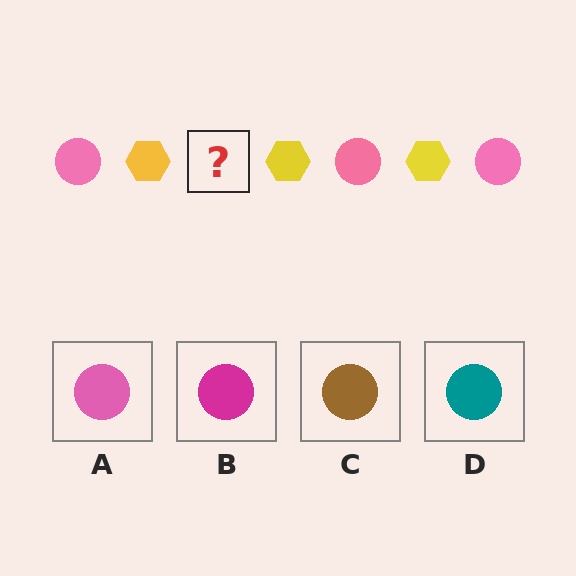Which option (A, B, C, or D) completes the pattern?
A.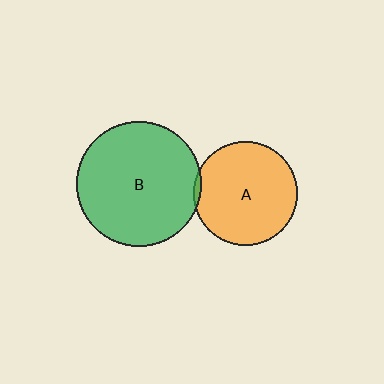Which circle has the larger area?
Circle B (green).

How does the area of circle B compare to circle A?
Approximately 1.4 times.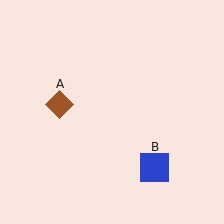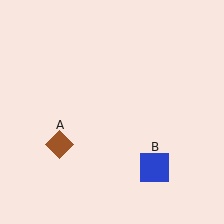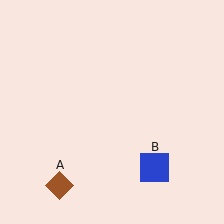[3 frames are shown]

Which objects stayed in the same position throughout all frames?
Blue square (object B) remained stationary.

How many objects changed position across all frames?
1 object changed position: brown diamond (object A).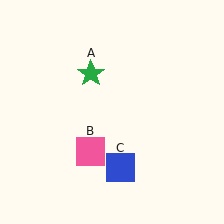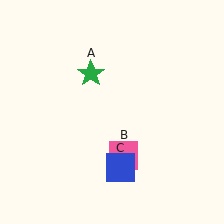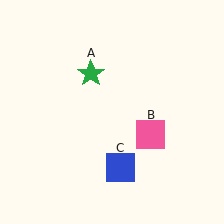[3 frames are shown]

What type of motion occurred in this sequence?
The pink square (object B) rotated counterclockwise around the center of the scene.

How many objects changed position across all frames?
1 object changed position: pink square (object B).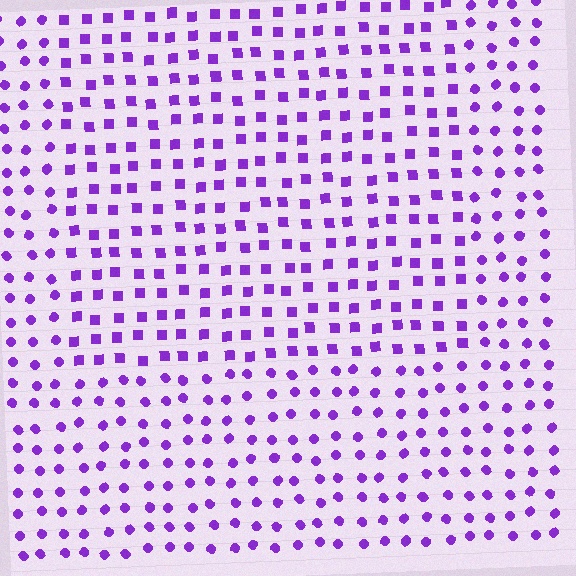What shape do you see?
I see a rectangle.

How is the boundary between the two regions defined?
The boundary is defined by a change in element shape: squares inside vs. circles outside. All elements share the same color and spacing.